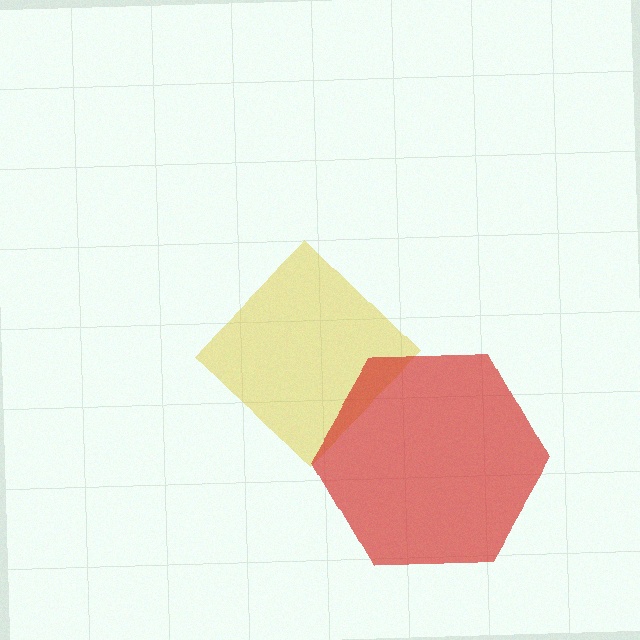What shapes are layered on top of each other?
The layered shapes are: a yellow diamond, a red hexagon.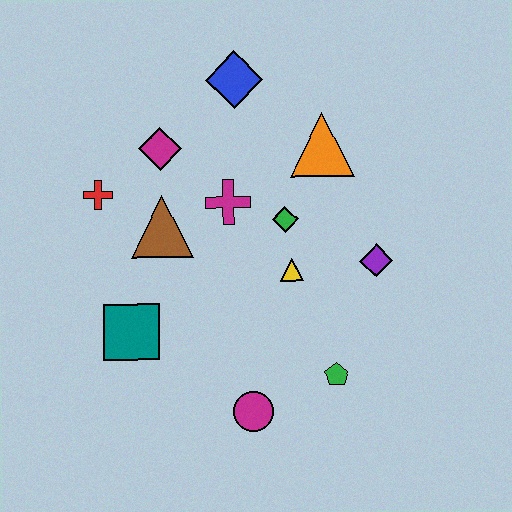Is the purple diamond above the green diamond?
No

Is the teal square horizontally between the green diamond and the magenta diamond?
No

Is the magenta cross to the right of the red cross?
Yes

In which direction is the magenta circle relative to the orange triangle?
The magenta circle is below the orange triangle.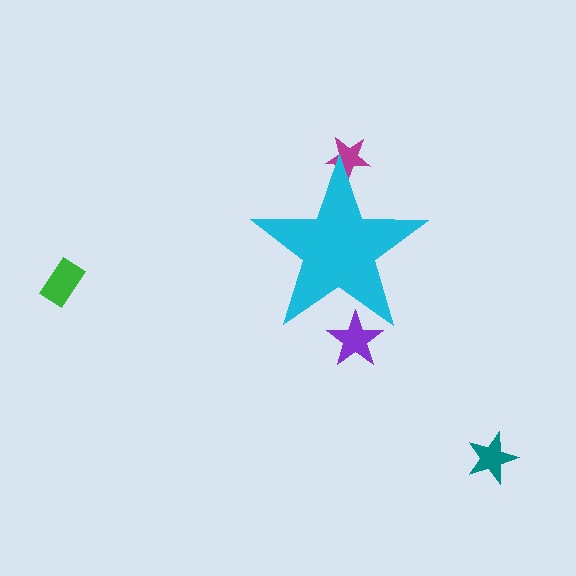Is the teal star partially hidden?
No, the teal star is fully visible.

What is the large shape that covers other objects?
A cyan star.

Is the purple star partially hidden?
Yes, the purple star is partially hidden behind the cyan star.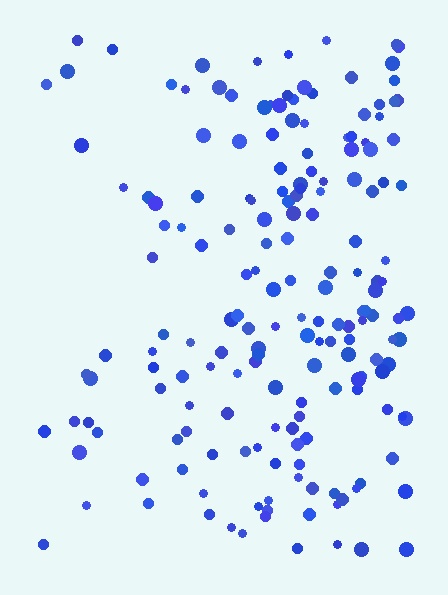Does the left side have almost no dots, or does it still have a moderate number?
Still a moderate number, just noticeably fewer than the right.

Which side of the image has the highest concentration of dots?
The right.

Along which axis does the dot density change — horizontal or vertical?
Horizontal.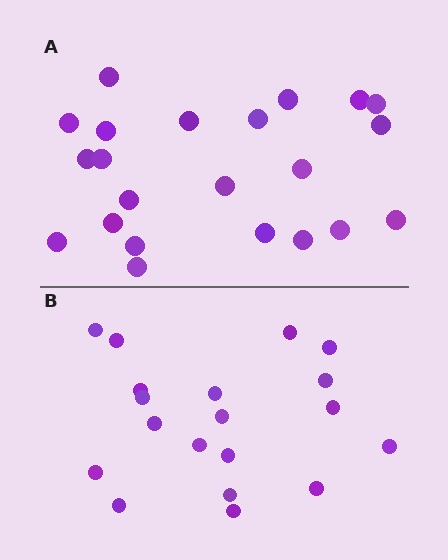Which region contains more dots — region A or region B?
Region A (the top region) has more dots.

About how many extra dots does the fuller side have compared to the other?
Region A has just a few more — roughly 2 or 3 more dots than region B.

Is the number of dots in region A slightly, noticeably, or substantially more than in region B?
Region A has only slightly more — the two regions are fairly close. The ratio is roughly 1.2 to 1.